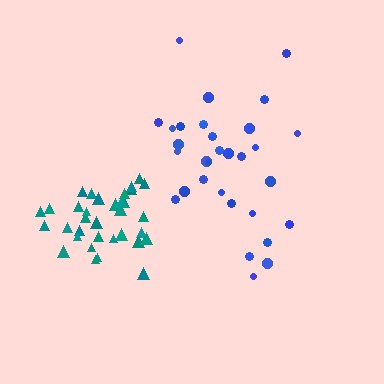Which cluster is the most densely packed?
Teal.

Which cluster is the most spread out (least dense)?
Blue.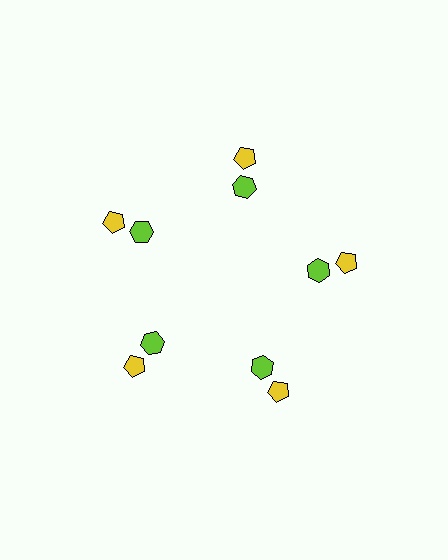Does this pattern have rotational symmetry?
Yes, this pattern has 5-fold rotational symmetry. It looks the same after rotating 72 degrees around the center.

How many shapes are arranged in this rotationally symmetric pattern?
There are 10 shapes, arranged in 5 groups of 2.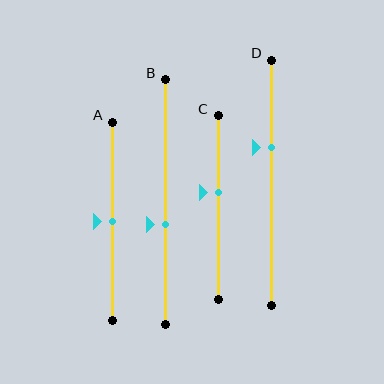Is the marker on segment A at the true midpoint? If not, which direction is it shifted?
Yes, the marker on segment A is at the true midpoint.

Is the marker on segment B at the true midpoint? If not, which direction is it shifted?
No, the marker on segment B is shifted downward by about 9% of the segment length.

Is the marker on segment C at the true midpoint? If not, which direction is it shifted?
No, the marker on segment C is shifted upward by about 8% of the segment length.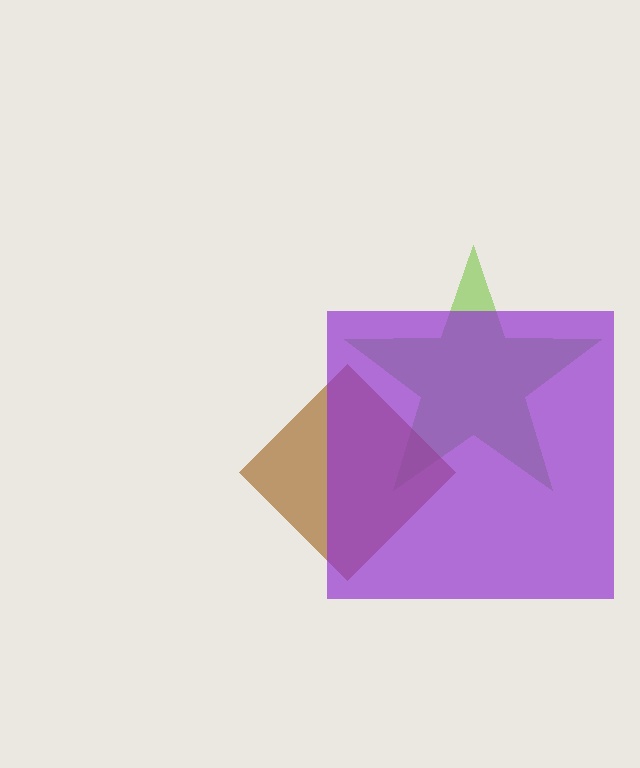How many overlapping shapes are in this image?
There are 3 overlapping shapes in the image.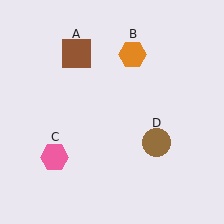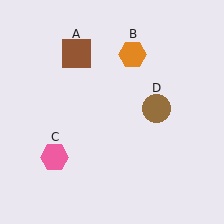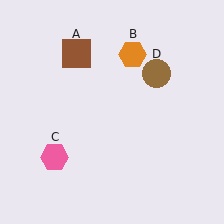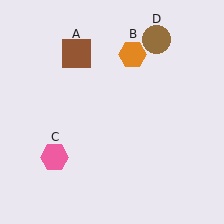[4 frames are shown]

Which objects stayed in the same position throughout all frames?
Brown square (object A) and orange hexagon (object B) and pink hexagon (object C) remained stationary.